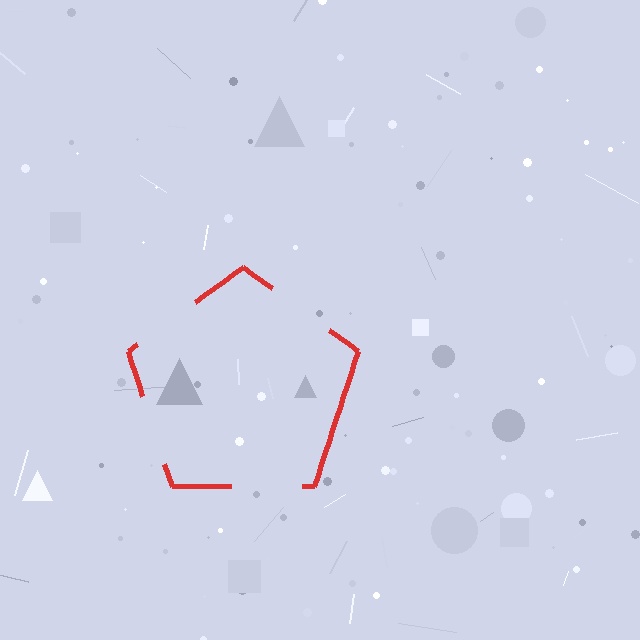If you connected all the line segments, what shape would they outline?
They would outline a pentagon.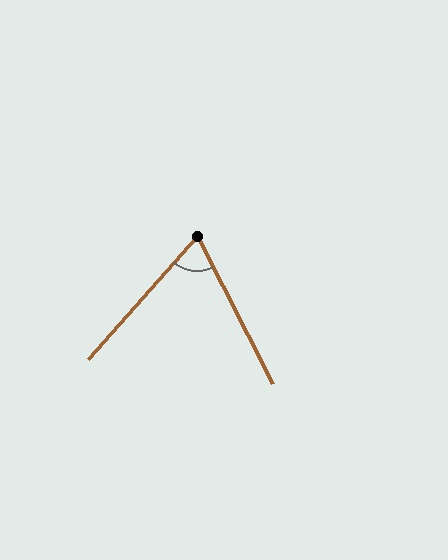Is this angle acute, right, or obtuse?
It is acute.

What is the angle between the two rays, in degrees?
Approximately 69 degrees.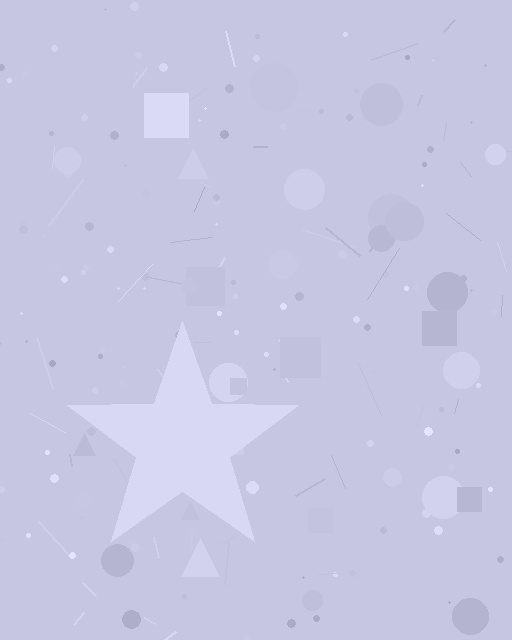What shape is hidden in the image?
A star is hidden in the image.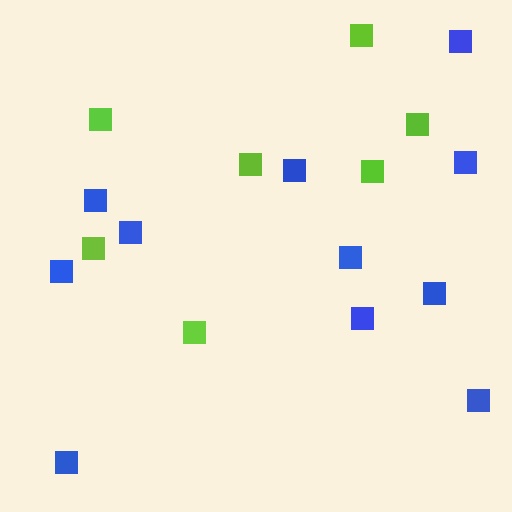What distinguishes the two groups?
There are 2 groups: one group of lime squares (7) and one group of blue squares (11).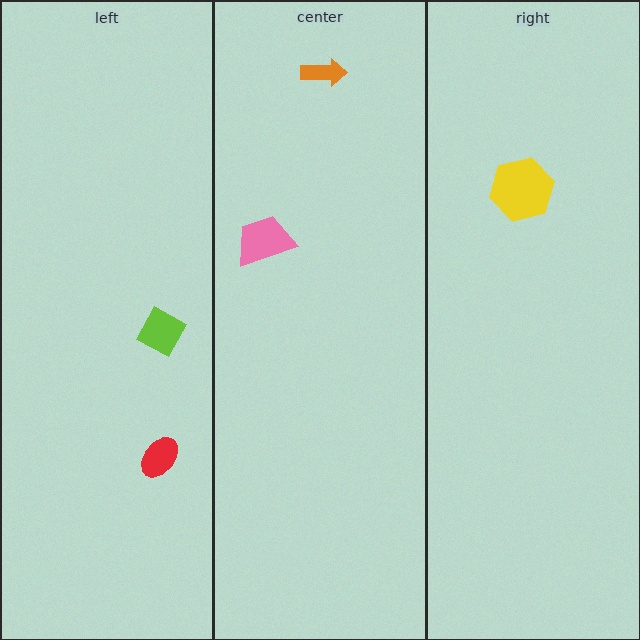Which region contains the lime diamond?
The left region.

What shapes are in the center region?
The pink trapezoid, the orange arrow.